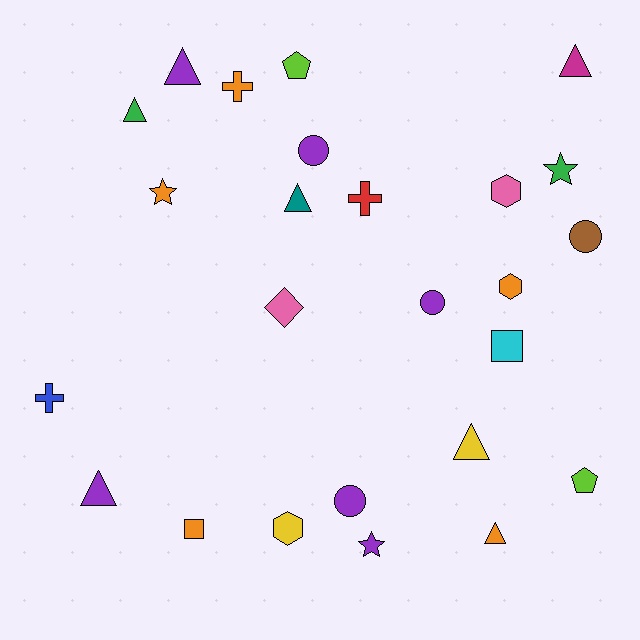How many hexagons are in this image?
There are 3 hexagons.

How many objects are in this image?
There are 25 objects.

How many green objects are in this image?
There are 2 green objects.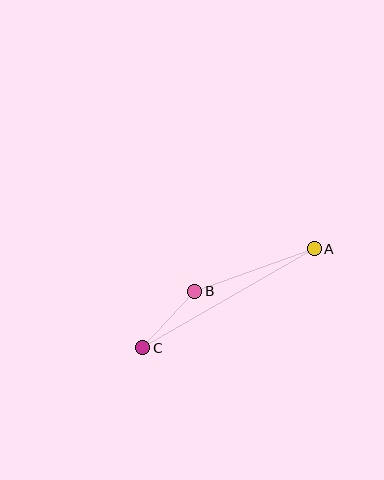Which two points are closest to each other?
Points B and C are closest to each other.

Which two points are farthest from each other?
Points A and C are farthest from each other.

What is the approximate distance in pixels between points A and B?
The distance between A and B is approximately 127 pixels.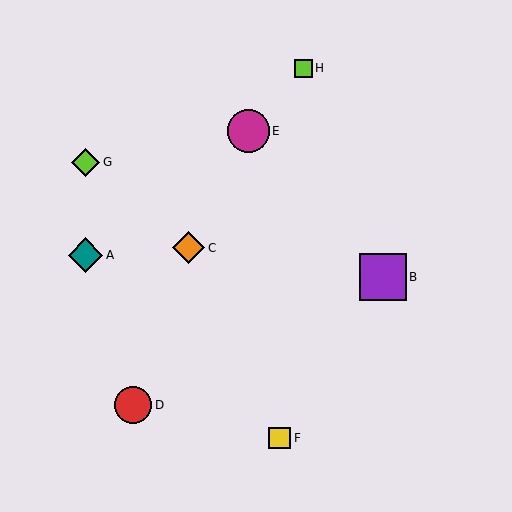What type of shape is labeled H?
Shape H is a lime square.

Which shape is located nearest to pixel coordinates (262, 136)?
The magenta circle (labeled E) at (248, 131) is nearest to that location.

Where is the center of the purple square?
The center of the purple square is at (383, 277).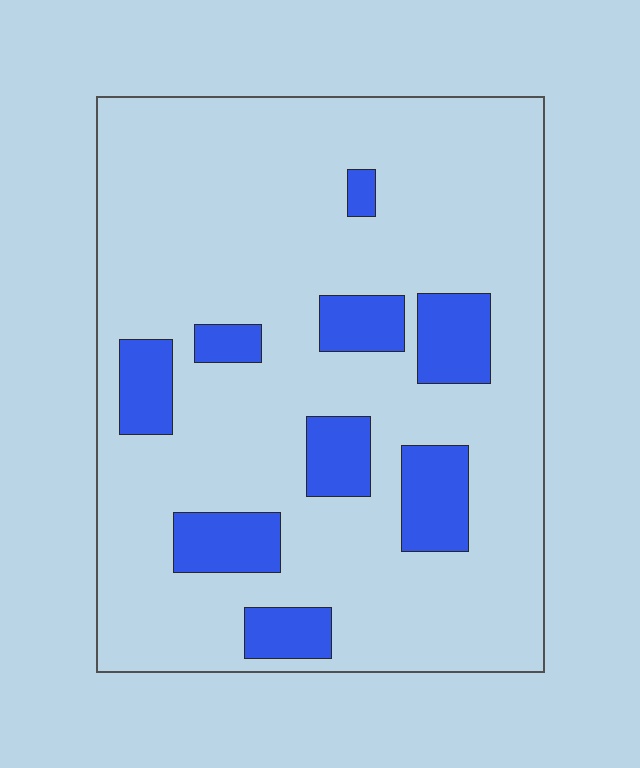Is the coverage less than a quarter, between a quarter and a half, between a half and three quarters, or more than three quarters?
Less than a quarter.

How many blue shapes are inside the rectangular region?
9.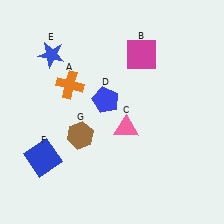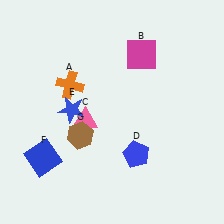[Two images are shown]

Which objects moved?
The objects that moved are: the pink triangle (C), the blue pentagon (D), the blue star (E).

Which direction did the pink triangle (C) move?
The pink triangle (C) moved left.